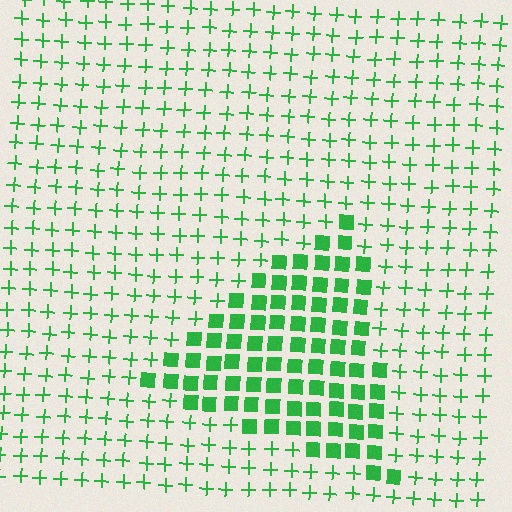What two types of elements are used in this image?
The image uses squares inside the triangle region and plus signs outside it.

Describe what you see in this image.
The image is filled with small green elements arranged in a uniform grid. A triangle-shaped region contains squares, while the surrounding area contains plus signs. The boundary is defined purely by the change in element shape.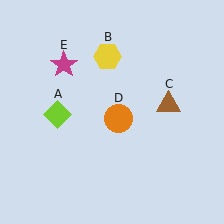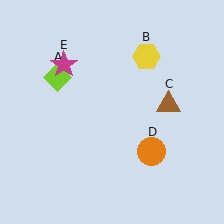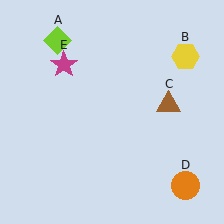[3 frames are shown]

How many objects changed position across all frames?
3 objects changed position: lime diamond (object A), yellow hexagon (object B), orange circle (object D).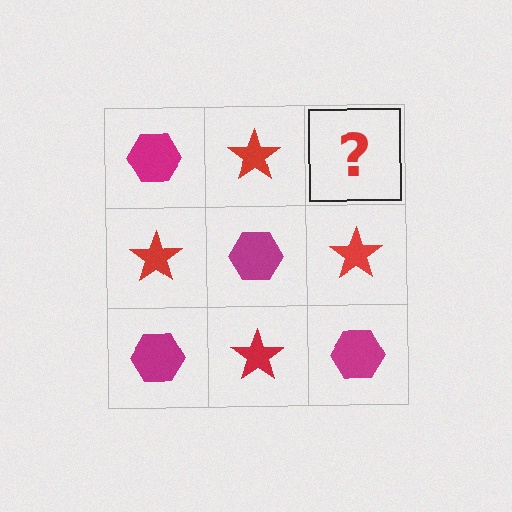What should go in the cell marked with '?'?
The missing cell should contain a magenta hexagon.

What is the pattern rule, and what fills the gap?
The rule is that it alternates magenta hexagon and red star in a checkerboard pattern. The gap should be filled with a magenta hexagon.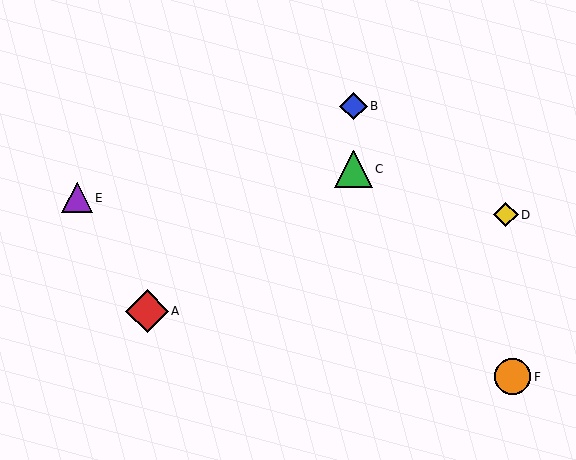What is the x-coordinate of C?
Object C is at x≈353.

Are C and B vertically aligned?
Yes, both are at x≈353.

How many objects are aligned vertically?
2 objects (B, C) are aligned vertically.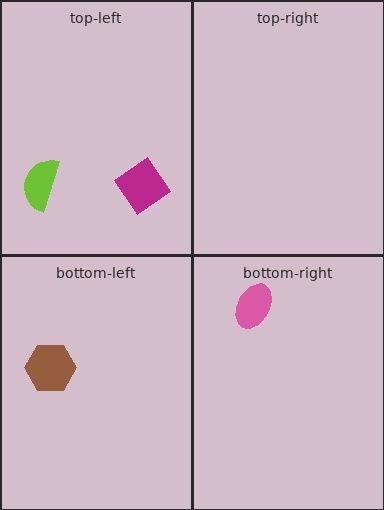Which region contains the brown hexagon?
The bottom-left region.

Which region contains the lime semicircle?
The top-left region.